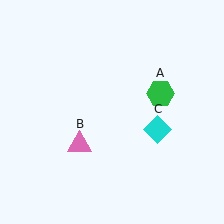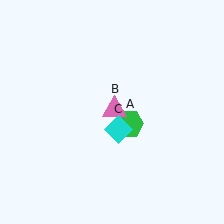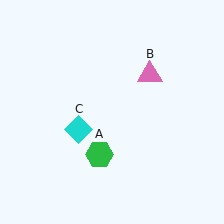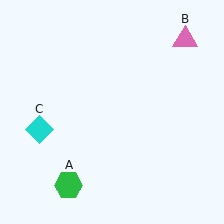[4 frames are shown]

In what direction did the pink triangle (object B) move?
The pink triangle (object B) moved up and to the right.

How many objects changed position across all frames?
3 objects changed position: green hexagon (object A), pink triangle (object B), cyan diamond (object C).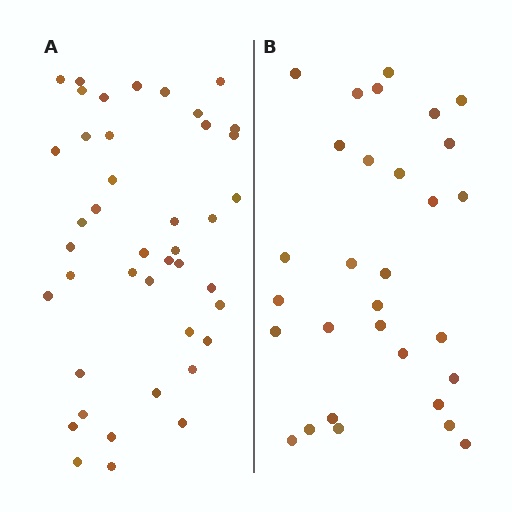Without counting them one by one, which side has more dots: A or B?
Region A (the left region) has more dots.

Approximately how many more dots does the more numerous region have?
Region A has roughly 12 or so more dots than region B.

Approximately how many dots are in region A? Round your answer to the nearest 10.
About 40 dots. (The exact count is 42, which rounds to 40.)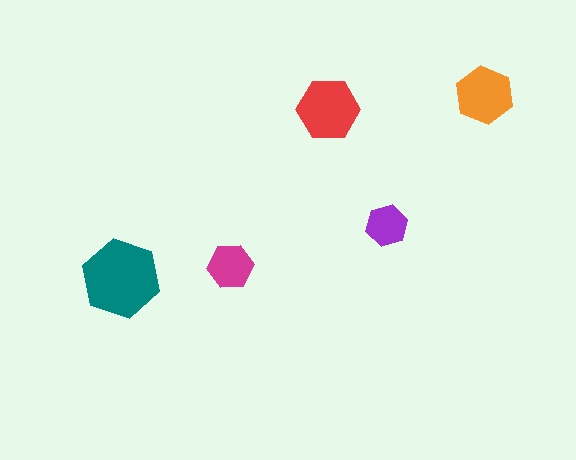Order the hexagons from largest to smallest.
the teal one, the red one, the orange one, the magenta one, the purple one.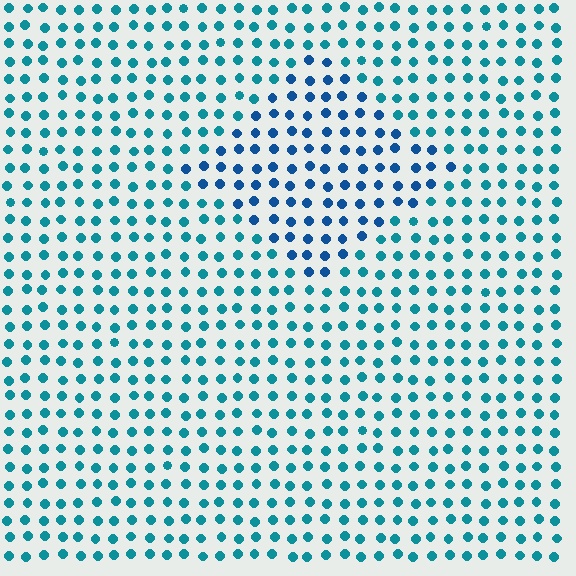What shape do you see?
I see a diamond.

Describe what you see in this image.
The image is filled with small teal elements in a uniform arrangement. A diamond-shaped region is visible where the elements are tinted to a slightly different hue, forming a subtle color boundary.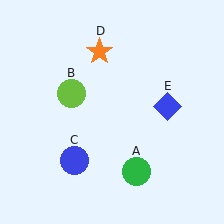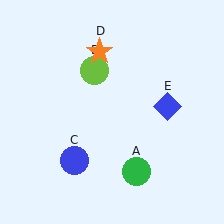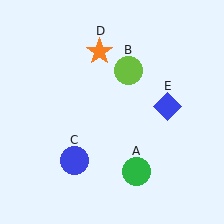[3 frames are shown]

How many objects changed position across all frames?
1 object changed position: lime circle (object B).